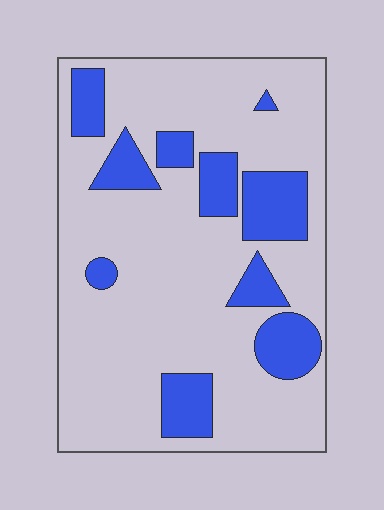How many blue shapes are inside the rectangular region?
10.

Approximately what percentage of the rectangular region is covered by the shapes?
Approximately 20%.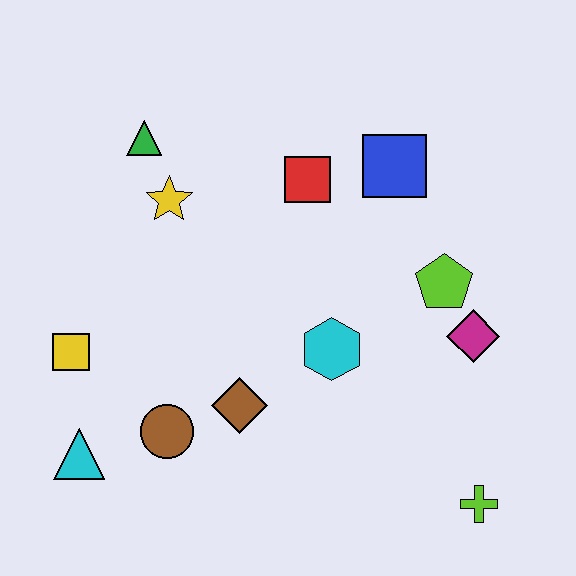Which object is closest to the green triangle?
The yellow star is closest to the green triangle.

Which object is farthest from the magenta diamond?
The cyan triangle is farthest from the magenta diamond.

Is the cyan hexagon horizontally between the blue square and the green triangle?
Yes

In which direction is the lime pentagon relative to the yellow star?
The lime pentagon is to the right of the yellow star.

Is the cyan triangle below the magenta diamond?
Yes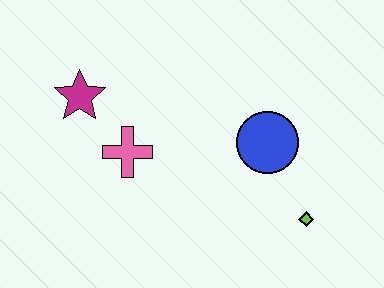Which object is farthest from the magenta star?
The lime diamond is farthest from the magenta star.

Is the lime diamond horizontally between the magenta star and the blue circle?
No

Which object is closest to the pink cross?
The magenta star is closest to the pink cross.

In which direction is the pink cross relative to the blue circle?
The pink cross is to the left of the blue circle.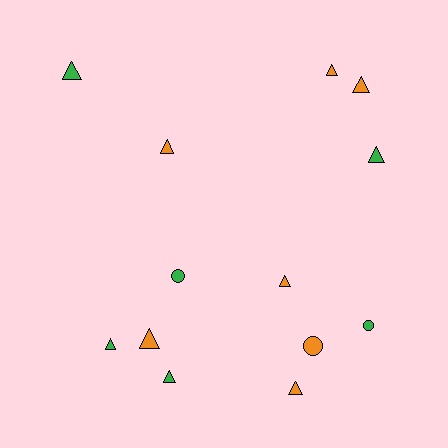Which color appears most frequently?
Orange, with 7 objects.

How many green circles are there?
There are 2 green circles.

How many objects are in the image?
There are 13 objects.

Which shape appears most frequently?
Triangle, with 10 objects.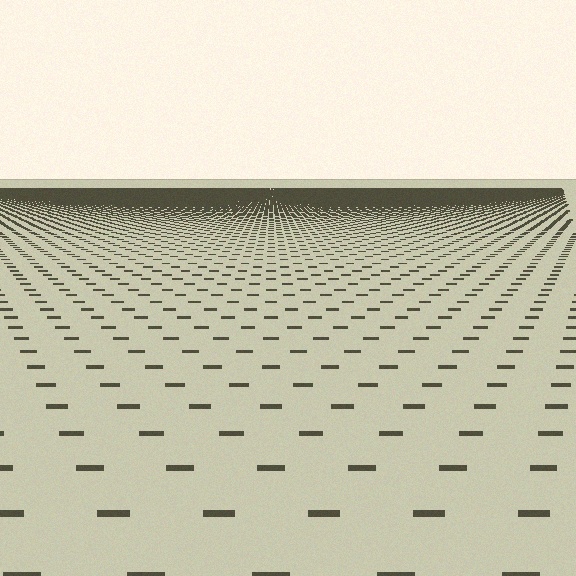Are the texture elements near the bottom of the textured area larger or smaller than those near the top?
Larger. Near the bottom, elements are closer to the viewer and appear at a bigger on-screen size.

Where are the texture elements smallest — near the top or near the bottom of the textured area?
Near the top.